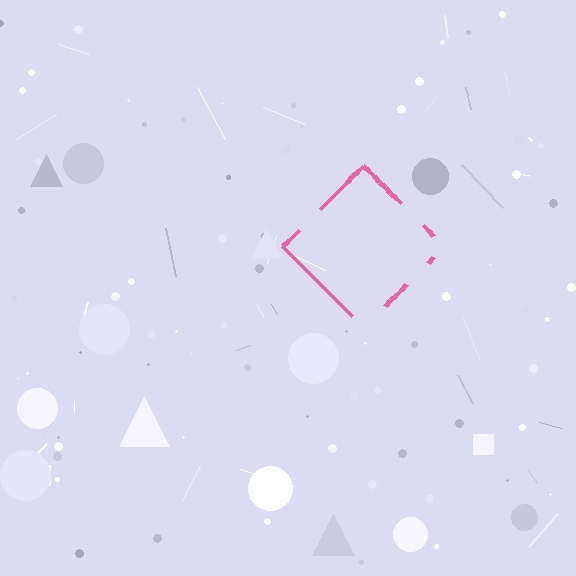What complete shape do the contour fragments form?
The contour fragments form a diamond.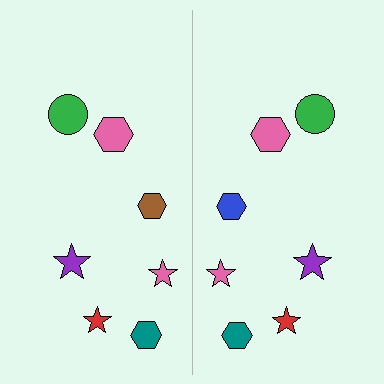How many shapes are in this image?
There are 14 shapes in this image.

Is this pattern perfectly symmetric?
No, the pattern is not perfectly symmetric. The blue hexagon on the right side breaks the symmetry — its mirror counterpart is brown.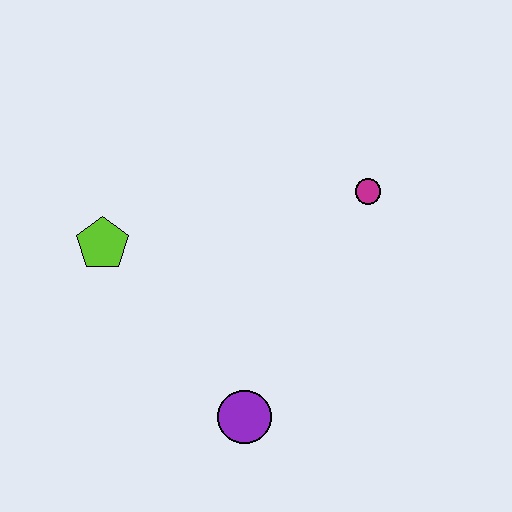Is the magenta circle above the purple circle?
Yes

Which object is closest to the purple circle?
The lime pentagon is closest to the purple circle.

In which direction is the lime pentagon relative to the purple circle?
The lime pentagon is above the purple circle.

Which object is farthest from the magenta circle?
The lime pentagon is farthest from the magenta circle.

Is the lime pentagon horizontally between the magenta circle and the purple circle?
No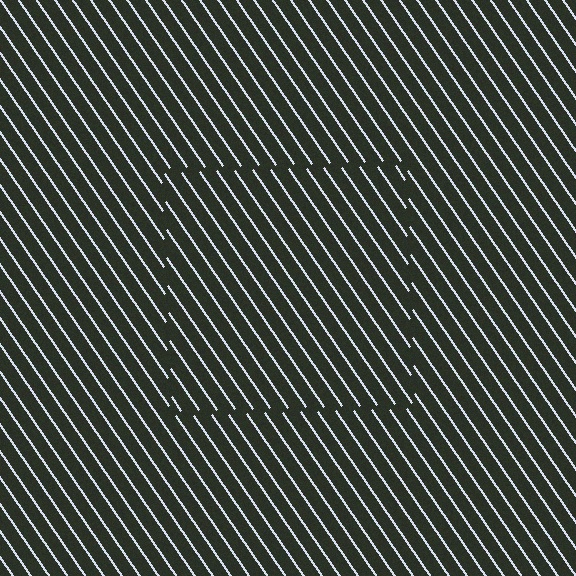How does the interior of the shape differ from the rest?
The interior of the shape contains the same grating, shifted by half a period — the contour is defined by the phase discontinuity where line-ends from the inner and outer gratings abut.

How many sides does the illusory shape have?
4 sides — the line-ends trace a square.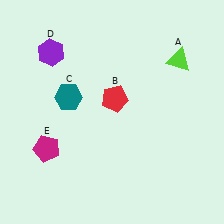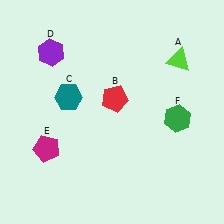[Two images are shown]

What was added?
A green hexagon (F) was added in Image 2.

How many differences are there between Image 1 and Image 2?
There is 1 difference between the two images.